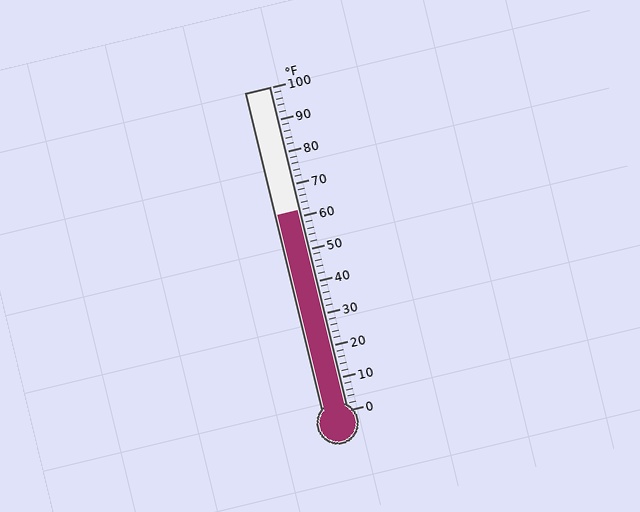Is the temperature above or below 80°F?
The temperature is below 80°F.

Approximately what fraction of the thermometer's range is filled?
The thermometer is filled to approximately 60% of its range.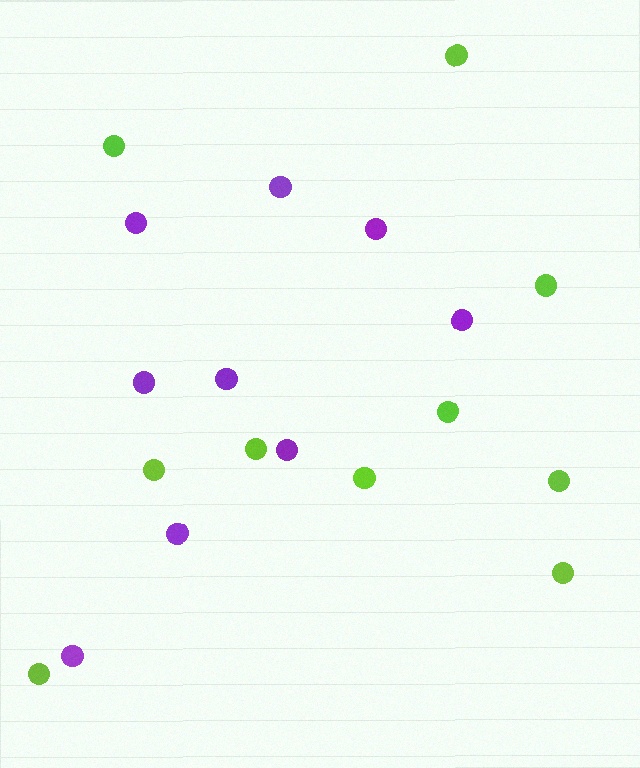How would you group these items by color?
There are 2 groups: one group of purple circles (9) and one group of lime circles (10).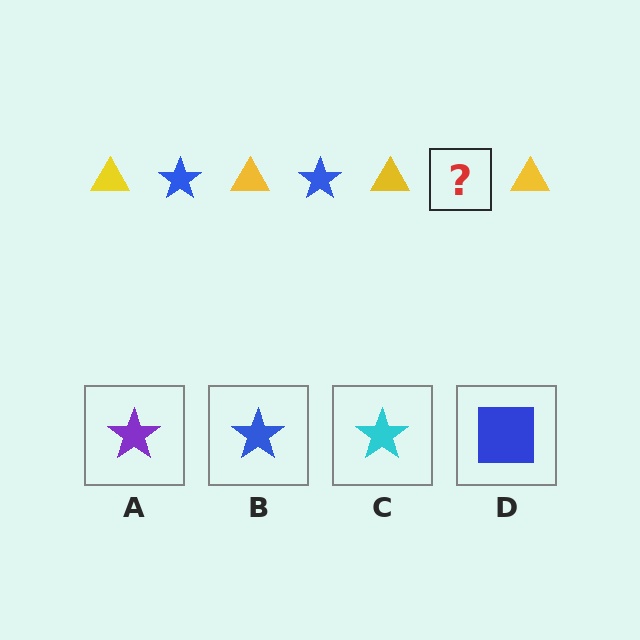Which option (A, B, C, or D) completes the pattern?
B.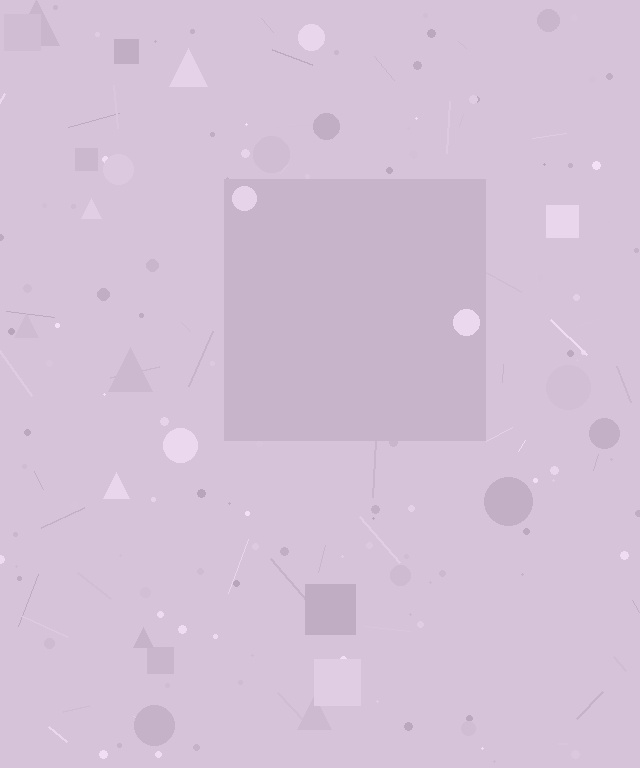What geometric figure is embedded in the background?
A square is embedded in the background.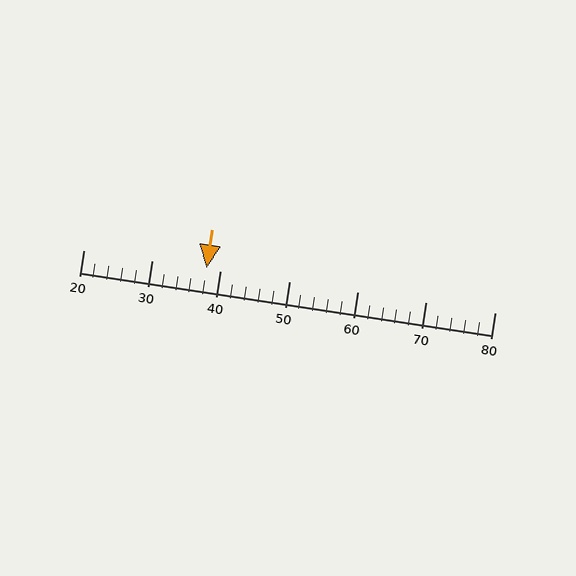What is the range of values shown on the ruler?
The ruler shows values from 20 to 80.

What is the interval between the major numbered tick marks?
The major tick marks are spaced 10 units apart.